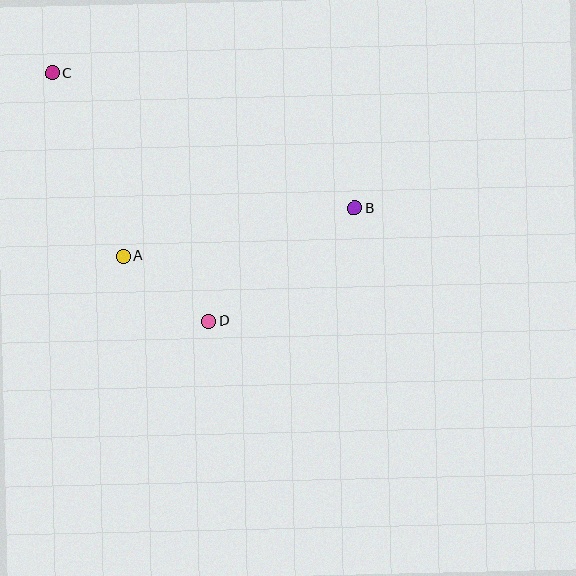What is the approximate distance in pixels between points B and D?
The distance between B and D is approximately 185 pixels.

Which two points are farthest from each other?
Points B and C are farthest from each other.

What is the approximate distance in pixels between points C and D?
The distance between C and D is approximately 293 pixels.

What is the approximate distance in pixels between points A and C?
The distance between A and C is approximately 196 pixels.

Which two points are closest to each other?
Points A and D are closest to each other.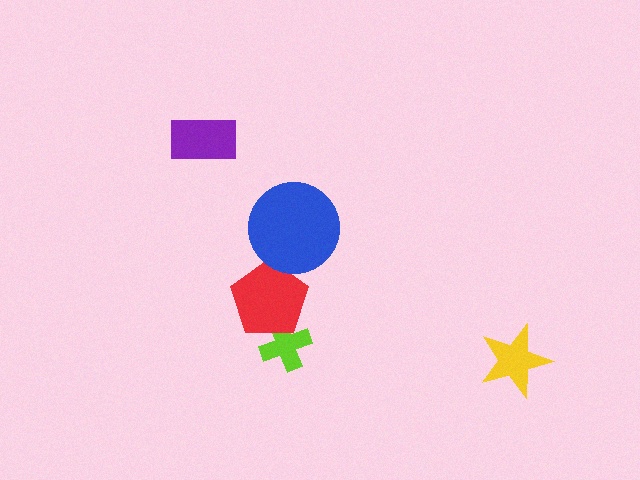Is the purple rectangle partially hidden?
No, no other shape covers it.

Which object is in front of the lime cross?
The red pentagon is in front of the lime cross.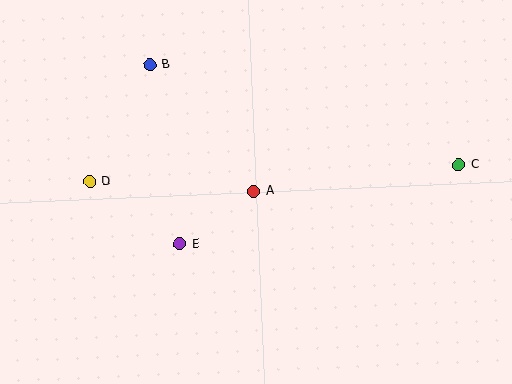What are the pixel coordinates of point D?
Point D is at (90, 182).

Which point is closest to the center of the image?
Point A at (254, 192) is closest to the center.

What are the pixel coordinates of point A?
Point A is at (254, 192).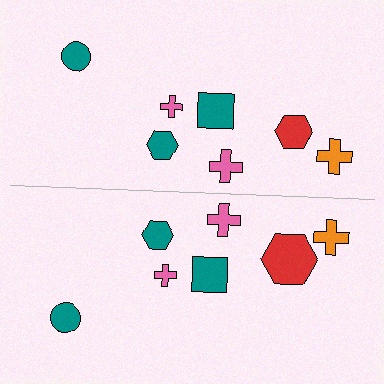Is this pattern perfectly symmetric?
No, the pattern is not perfectly symmetric. The red hexagon on the bottom side has a different size than its mirror counterpart.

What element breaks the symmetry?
The red hexagon on the bottom side has a different size than its mirror counterpart.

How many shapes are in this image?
There are 14 shapes in this image.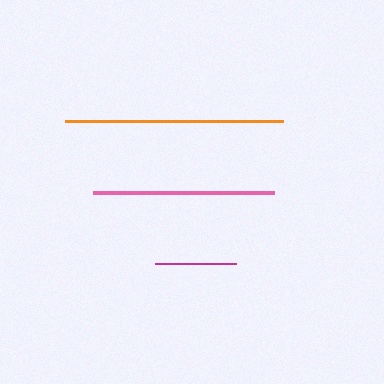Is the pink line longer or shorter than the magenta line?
The pink line is longer than the magenta line.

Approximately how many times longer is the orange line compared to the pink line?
The orange line is approximately 1.2 times the length of the pink line.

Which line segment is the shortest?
The magenta line is the shortest at approximately 82 pixels.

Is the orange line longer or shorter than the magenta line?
The orange line is longer than the magenta line.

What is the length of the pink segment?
The pink segment is approximately 181 pixels long.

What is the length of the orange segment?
The orange segment is approximately 217 pixels long.